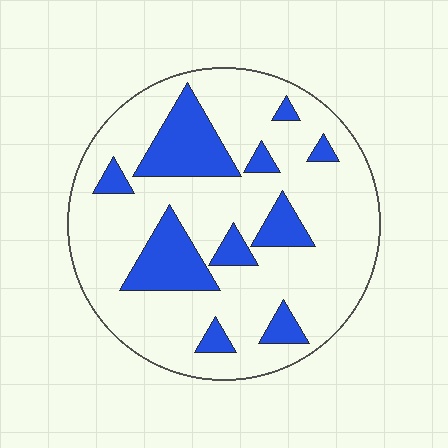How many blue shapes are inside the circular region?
10.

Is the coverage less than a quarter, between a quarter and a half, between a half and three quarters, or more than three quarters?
Less than a quarter.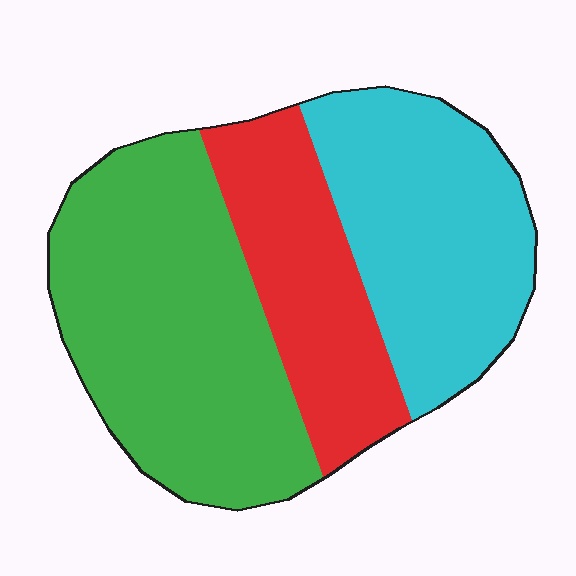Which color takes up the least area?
Red, at roughly 25%.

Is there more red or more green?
Green.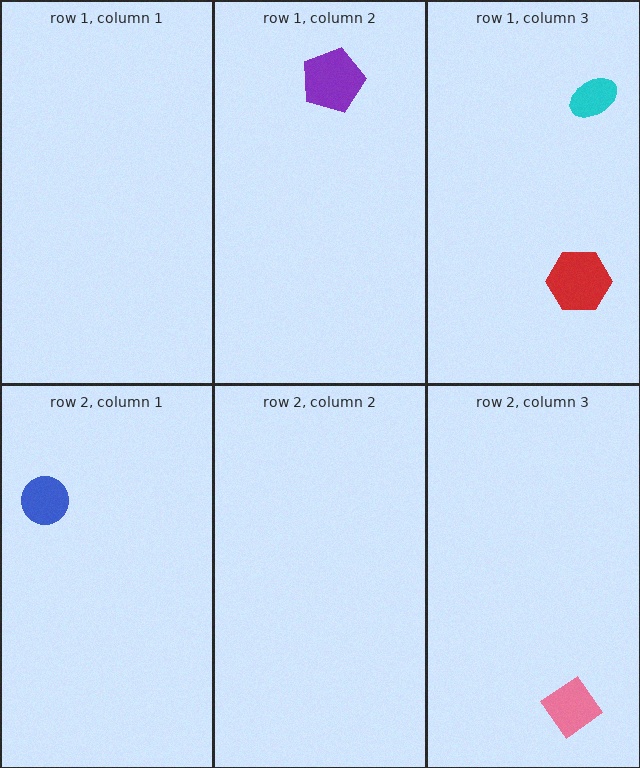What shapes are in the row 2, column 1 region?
The blue circle.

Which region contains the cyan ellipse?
The row 1, column 3 region.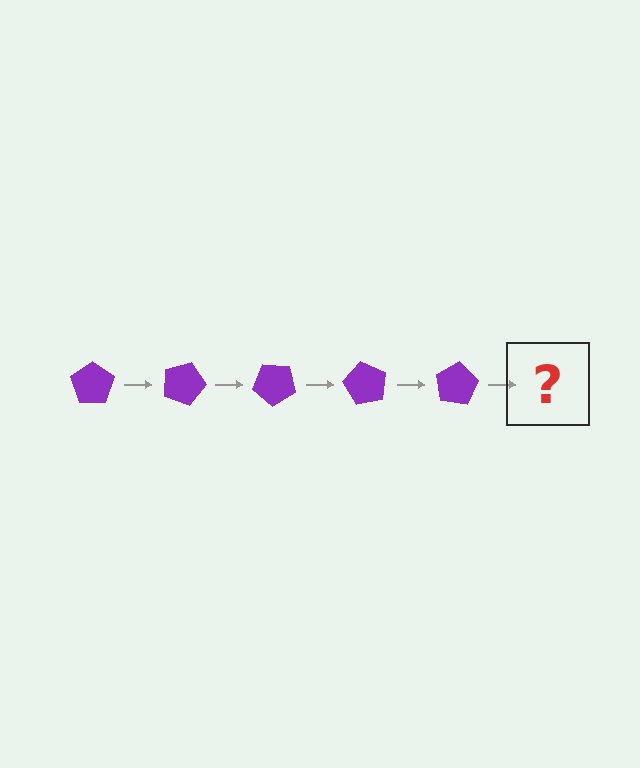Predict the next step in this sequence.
The next step is a purple pentagon rotated 100 degrees.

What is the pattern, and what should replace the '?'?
The pattern is that the pentagon rotates 20 degrees each step. The '?' should be a purple pentagon rotated 100 degrees.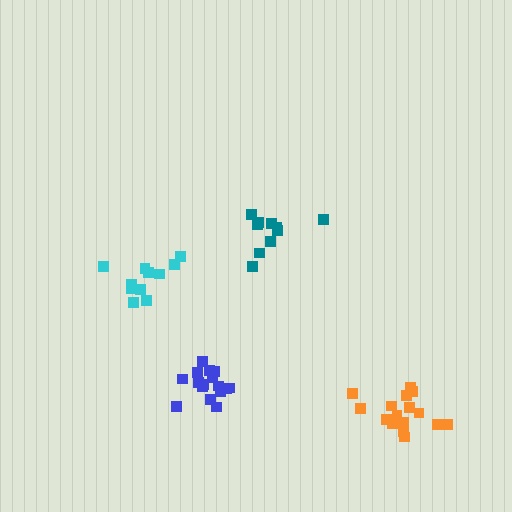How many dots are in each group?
Group 1: 11 dots, Group 2: 16 dots, Group 3: 10 dots, Group 4: 16 dots (53 total).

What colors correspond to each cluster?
The clusters are colored: cyan, blue, teal, orange.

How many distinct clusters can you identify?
There are 4 distinct clusters.